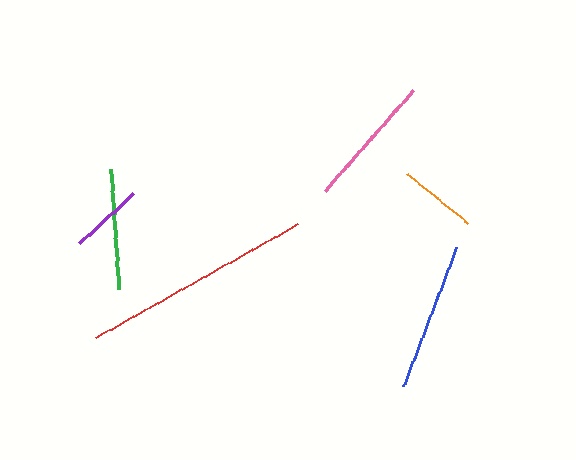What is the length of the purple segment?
The purple segment is approximately 74 pixels long.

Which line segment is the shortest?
The purple line is the shortest at approximately 74 pixels.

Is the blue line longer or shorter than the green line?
The blue line is longer than the green line.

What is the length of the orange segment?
The orange segment is approximately 79 pixels long.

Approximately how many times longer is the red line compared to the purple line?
The red line is approximately 3.1 times the length of the purple line.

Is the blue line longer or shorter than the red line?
The red line is longer than the blue line.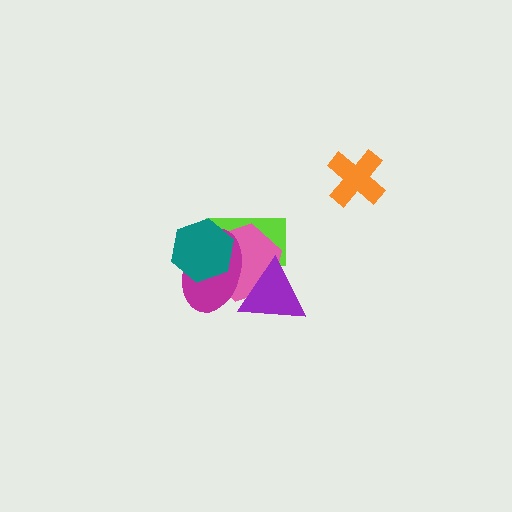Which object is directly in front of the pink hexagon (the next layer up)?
The magenta ellipse is directly in front of the pink hexagon.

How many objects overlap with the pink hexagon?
4 objects overlap with the pink hexagon.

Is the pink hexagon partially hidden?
Yes, it is partially covered by another shape.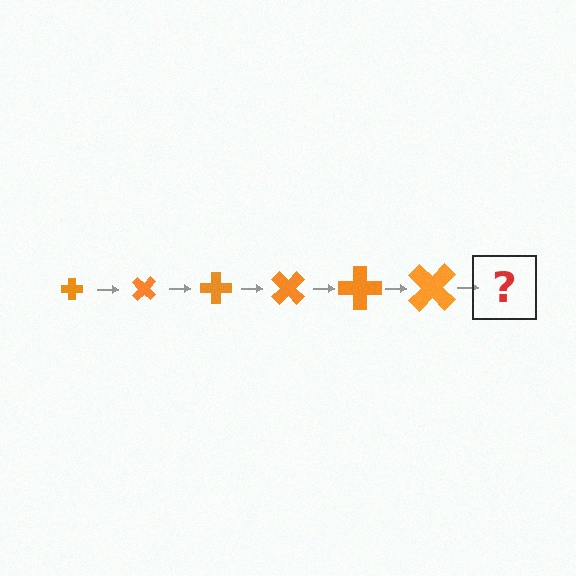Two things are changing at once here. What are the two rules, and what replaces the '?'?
The two rules are that the cross grows larger each step and it rotates 45 degrees each step. The '?' should be a cross, larger than the previous one and rotated 270 degrees from the start.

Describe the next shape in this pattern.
It should be a cross, larger than the previous one and rotated 270 degrees from the start.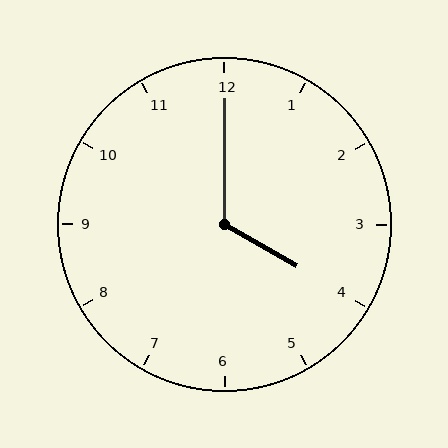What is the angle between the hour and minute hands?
Approximately 120 degrees.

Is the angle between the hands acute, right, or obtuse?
It is obtuse.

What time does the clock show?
4:00.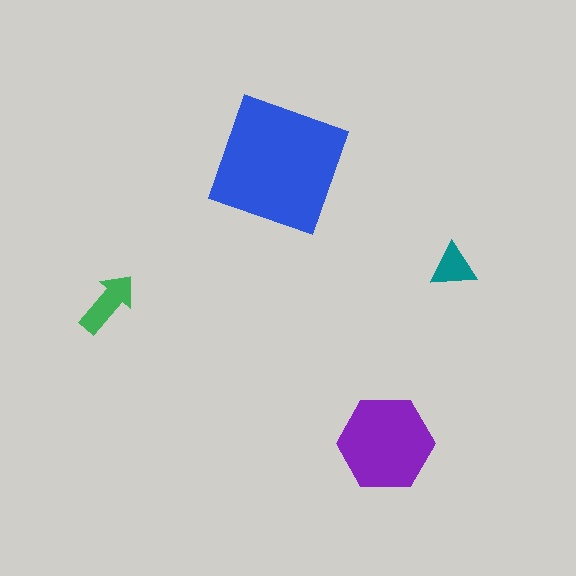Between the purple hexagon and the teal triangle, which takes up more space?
The purple hexagon.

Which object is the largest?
The blue square.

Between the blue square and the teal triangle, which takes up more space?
The blue square.